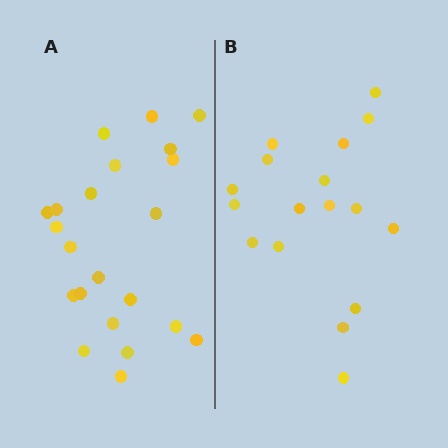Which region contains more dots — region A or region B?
Region A (the left region) has more dots.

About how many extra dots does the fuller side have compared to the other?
Region A has about 5 more dots than region B.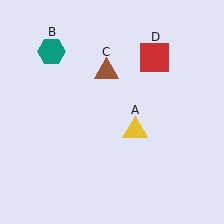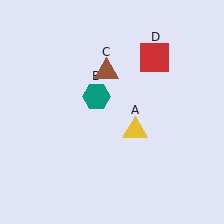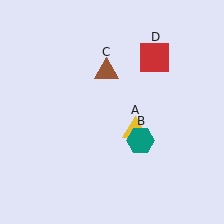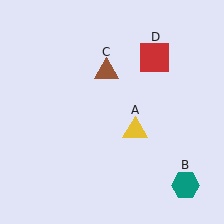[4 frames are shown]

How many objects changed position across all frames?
1 object changed position: teal hexagon (object B).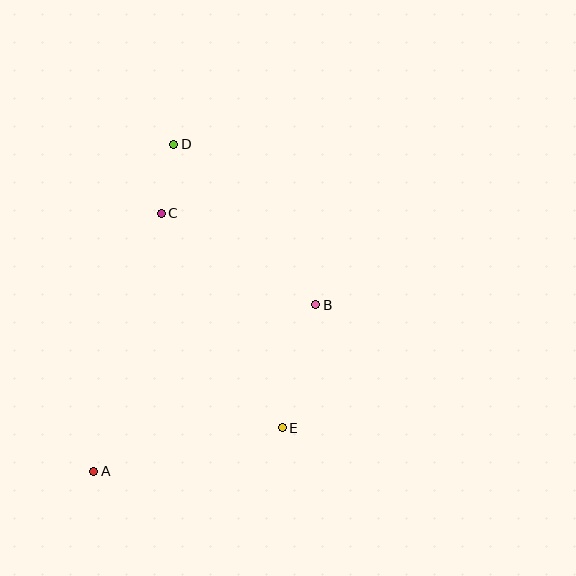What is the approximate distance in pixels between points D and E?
The distance between D and E is approximately 304 pixels.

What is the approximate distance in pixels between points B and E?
The distance between B and E is approximately 128 pixels.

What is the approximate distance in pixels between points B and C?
The distance between B and C is approximately 180 pixels.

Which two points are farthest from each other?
Points A and D are farthest from each other.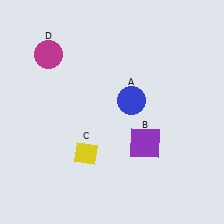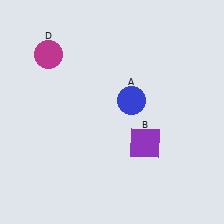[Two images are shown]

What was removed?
The yellow diamond (C) was removed in Image 2.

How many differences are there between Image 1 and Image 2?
There is 1 difference between the two images.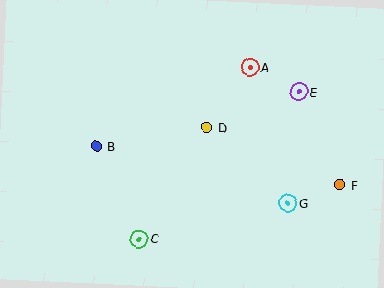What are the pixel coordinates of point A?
Point A is at (250, 68).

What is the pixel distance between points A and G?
The distance between A and G is 141 pixels.